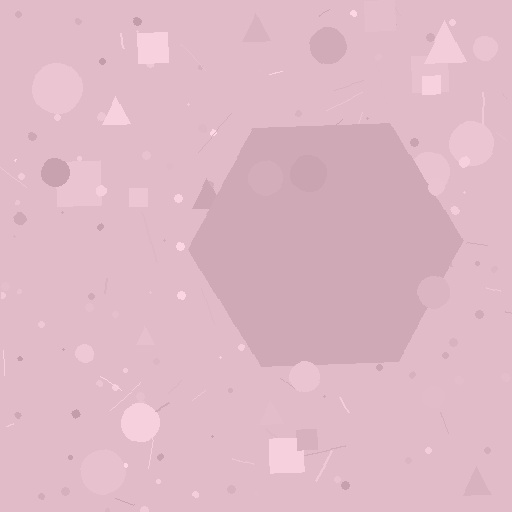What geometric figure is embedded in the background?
A hexagon is embedded in the background.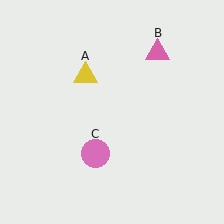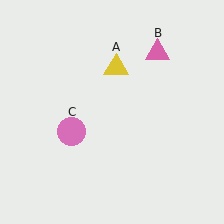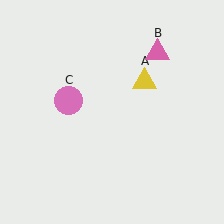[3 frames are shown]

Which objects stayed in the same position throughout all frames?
Pink triangle (object B) remained stationary.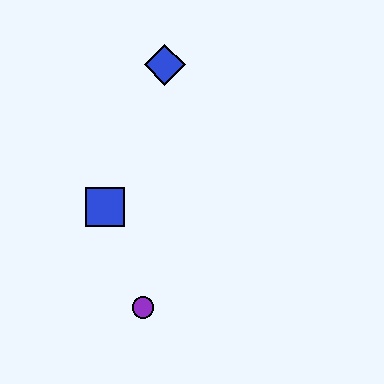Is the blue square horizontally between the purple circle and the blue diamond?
No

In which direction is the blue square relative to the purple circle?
The blue square is above the purple circle.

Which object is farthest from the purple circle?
The blue diamond is farthest from the purple circle.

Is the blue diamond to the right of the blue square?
Yes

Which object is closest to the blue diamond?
The blue square is closest to the blue diamond.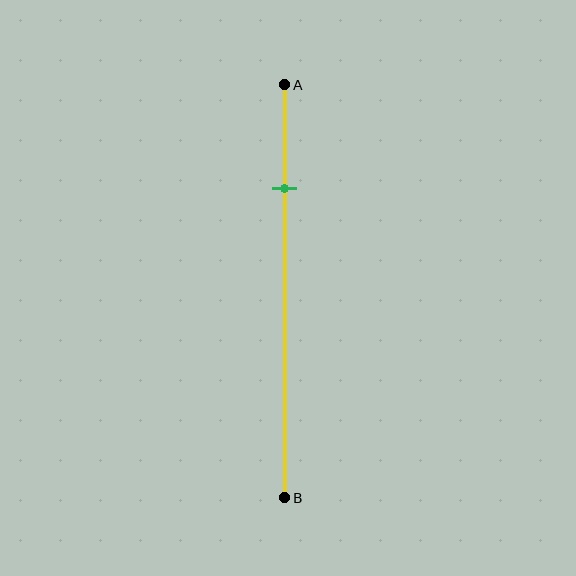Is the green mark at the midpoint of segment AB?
No, the mark is at about 25% from A, not at the 50% midpoint.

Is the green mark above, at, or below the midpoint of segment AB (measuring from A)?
The green mark is above the midpoint of segment AB.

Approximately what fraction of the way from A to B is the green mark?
The green mark is approximately 25% of the way from A to B.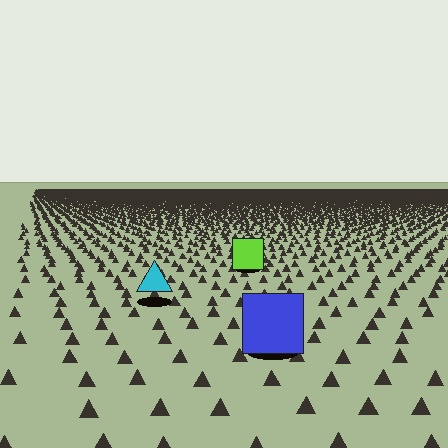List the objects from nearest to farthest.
From nearest to farthest: the blue square, the cyan triangle, the lime square.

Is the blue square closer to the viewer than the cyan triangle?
Yes. The blue square is closer — you can tell from the texture gradient: the ground texture is coarser near it.